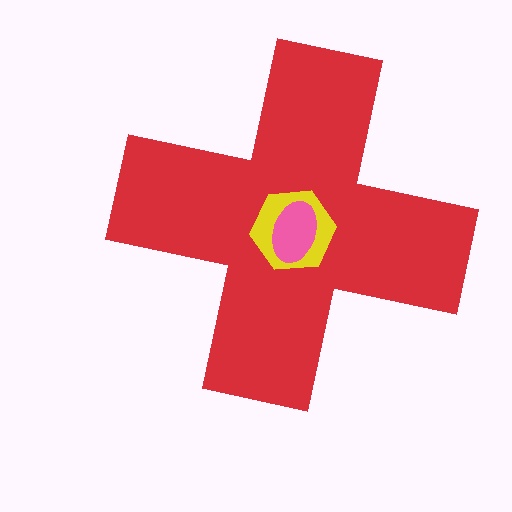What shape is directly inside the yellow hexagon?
The pink ellipse.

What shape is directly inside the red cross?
The yellow hexagon.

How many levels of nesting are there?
3.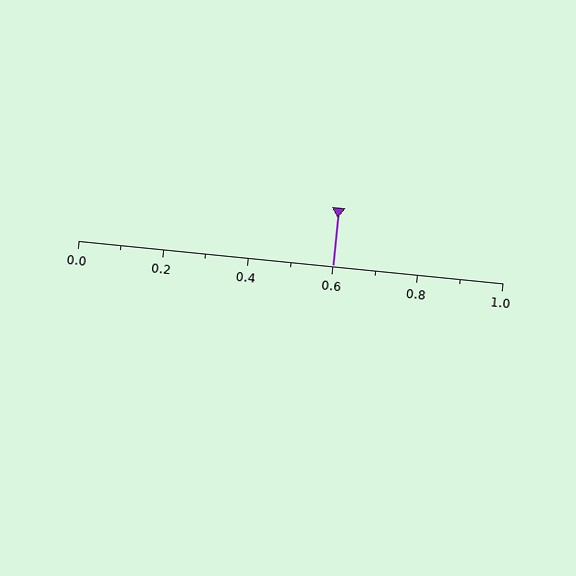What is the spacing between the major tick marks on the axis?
The major ticks are spaced 0.2 apart.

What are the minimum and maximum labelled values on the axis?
The axis runs from 0.0 to 1.0.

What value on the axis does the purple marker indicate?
The marker indicates approximately 0.6.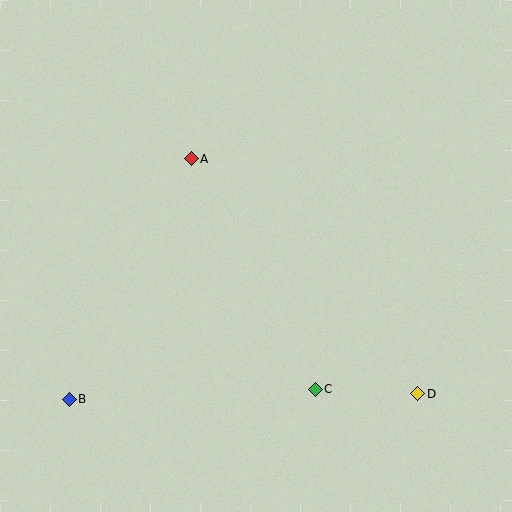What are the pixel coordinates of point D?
Point D is at (418, 394).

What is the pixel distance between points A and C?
The distance between A and C is 262 pixels.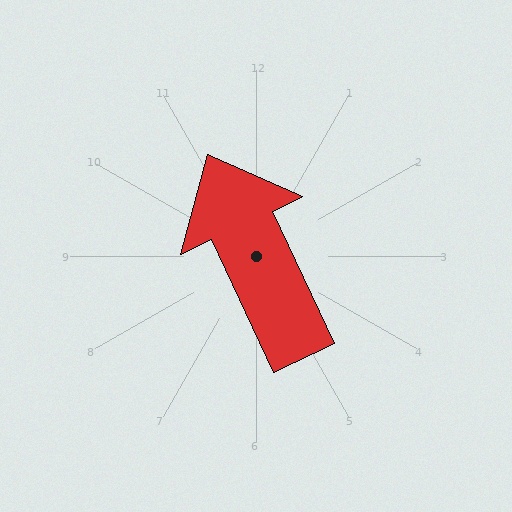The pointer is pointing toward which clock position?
Roughly 11 o'clock.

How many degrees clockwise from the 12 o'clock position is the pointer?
Approximately 335 degrees.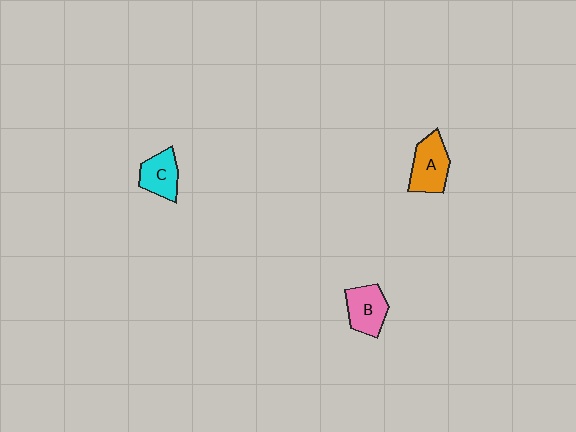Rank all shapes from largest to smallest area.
From largest to smallest: A (orange), B (pink), C (cyan).